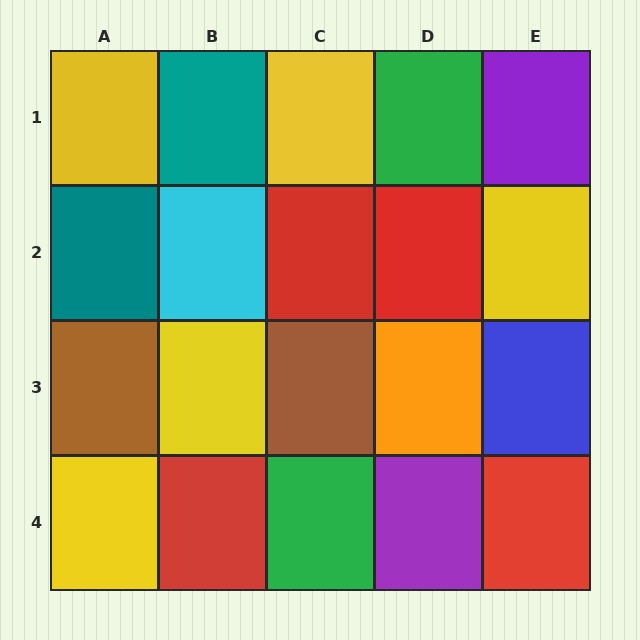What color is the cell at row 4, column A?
Yellow.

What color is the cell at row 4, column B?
Red.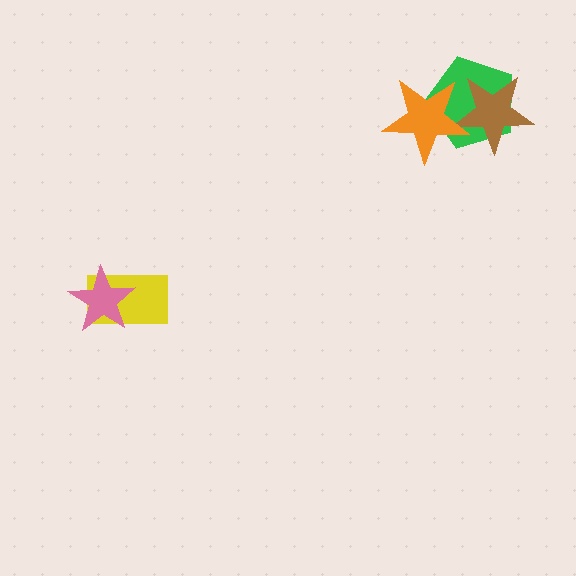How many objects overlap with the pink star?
1 object overlaps with the pink star.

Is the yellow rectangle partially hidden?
Yes, it is partially covered by another shape.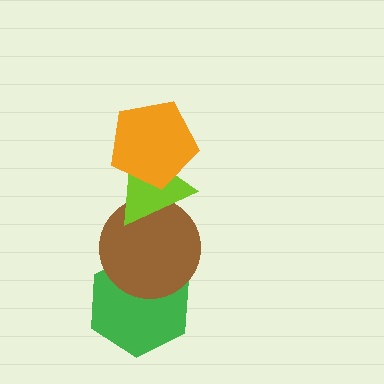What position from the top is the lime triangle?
The lime triangle is 2nd from the top.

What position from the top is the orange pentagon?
The orange pentagon is 1st from the top.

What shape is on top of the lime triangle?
The orange pentagon is on top of the lime triangle.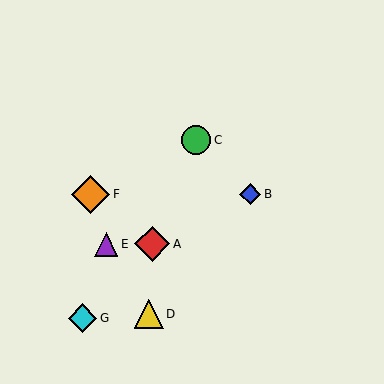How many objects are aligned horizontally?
2 objects (B, F) are aligned horizontally.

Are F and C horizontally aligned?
No, F is at y≈194 and C is at y≈140.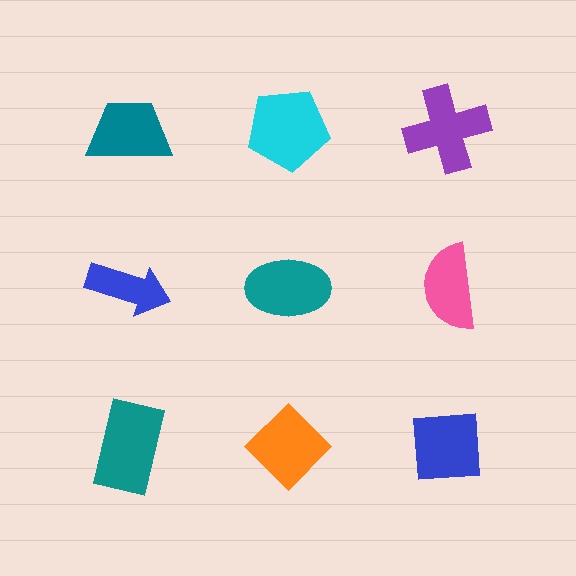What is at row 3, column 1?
A teal rectangle.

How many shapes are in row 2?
3 shapes.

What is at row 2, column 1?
A blue arrow.